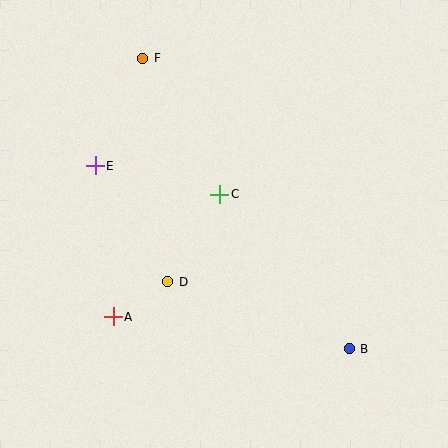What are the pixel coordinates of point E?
Point E is at (95, 166).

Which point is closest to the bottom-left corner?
Point A is closest to the bottom-left corner.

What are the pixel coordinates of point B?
Point B is at (349, 349).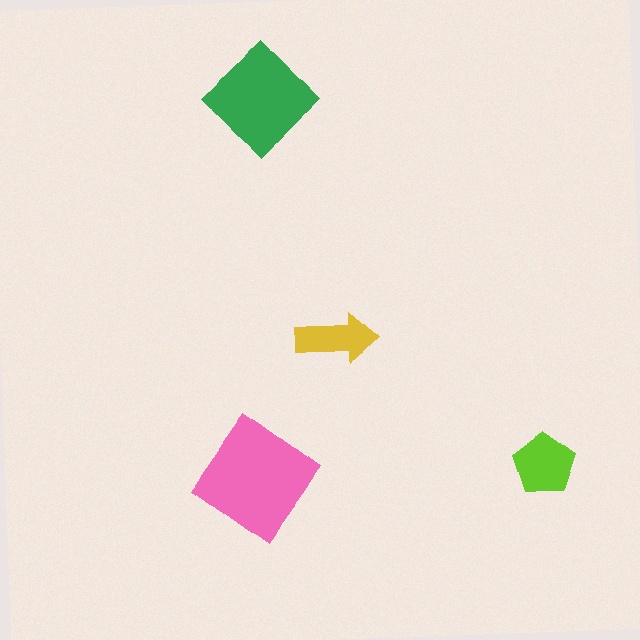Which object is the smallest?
The yellow arrow.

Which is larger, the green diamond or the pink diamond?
The pink diamond.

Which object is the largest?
The pink diamond.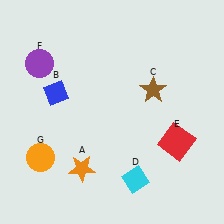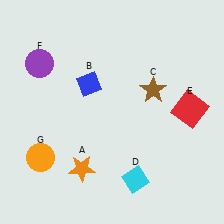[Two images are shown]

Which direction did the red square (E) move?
The red square (E) moved up.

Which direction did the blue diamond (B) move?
The blue diamond (B) moved right.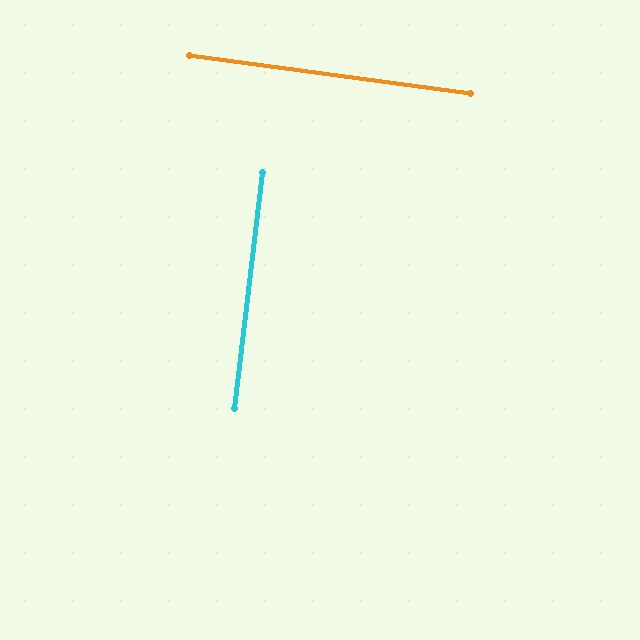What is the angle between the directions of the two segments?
Approximately 89 degrees.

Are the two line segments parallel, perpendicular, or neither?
Perpendicular — they meet at approximately 89°.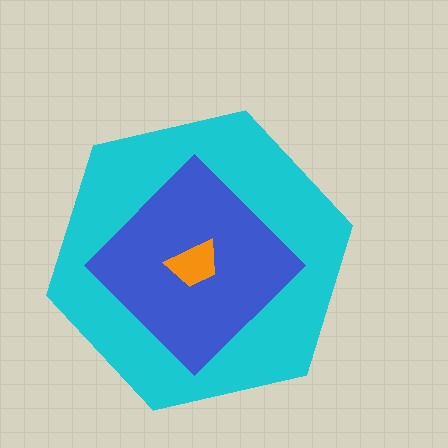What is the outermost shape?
The cyan hexagon.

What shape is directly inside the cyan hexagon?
The blue diamond.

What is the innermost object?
The orange trapezoid.